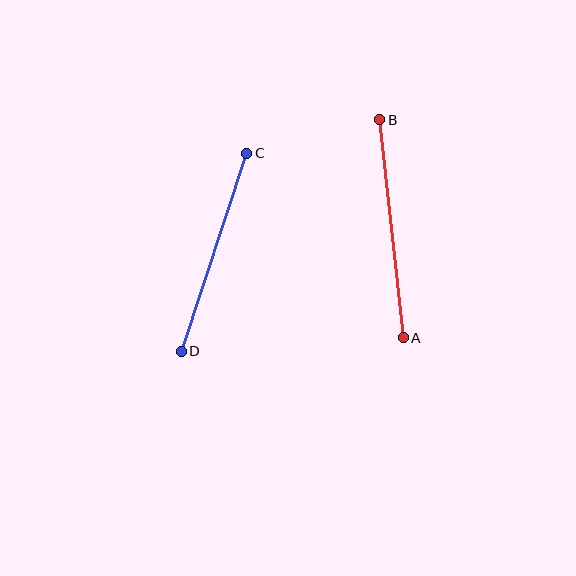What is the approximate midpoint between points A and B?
The midpoint is at approximately (391, 229) pixels.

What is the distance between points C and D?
The distance is approximately 208 pixels.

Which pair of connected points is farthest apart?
Points A and B are farthest apart.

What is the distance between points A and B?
The distance is approximately 219 pixels.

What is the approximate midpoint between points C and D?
The midpoint is at approximately (214, 252) pixels.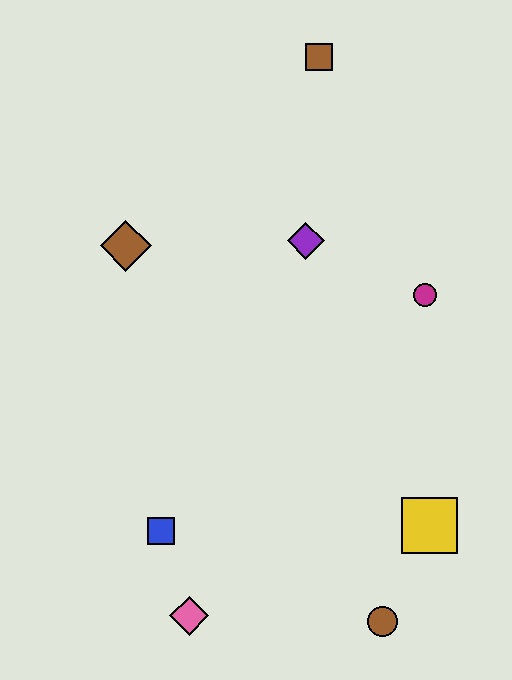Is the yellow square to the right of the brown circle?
Yes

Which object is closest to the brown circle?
The yellow square is closest to the brown circle.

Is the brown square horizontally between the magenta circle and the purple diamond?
Yes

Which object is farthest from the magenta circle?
The pink diamond is farthest from the magenta circle.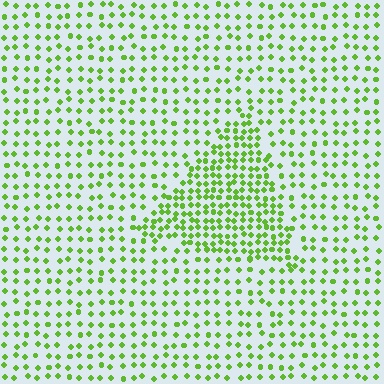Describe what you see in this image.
The image contains small lime elements arranged at two different densities. A triangle-shaped region is visible where the elements are more densely packed than the surrounding area.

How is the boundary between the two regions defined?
The boundary is defined by a change in element density (approximately 2.0x ratio). All elements are the same color, size, and shape.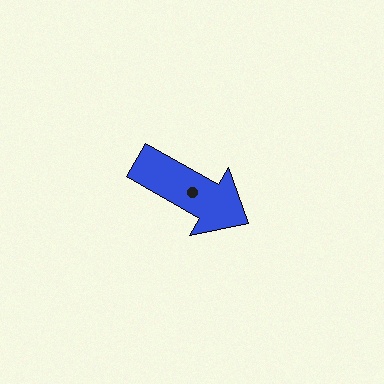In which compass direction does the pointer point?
Southeast.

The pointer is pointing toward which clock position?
Roughly 4 o'clock.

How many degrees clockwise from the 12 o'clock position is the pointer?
Approximately 120 degrees.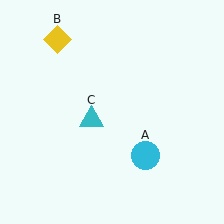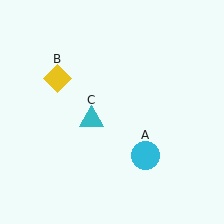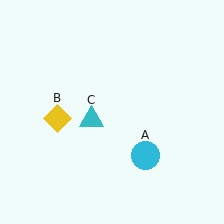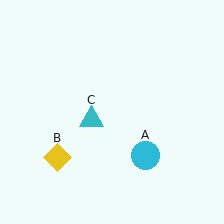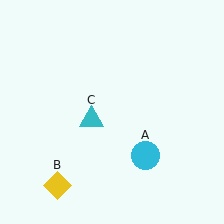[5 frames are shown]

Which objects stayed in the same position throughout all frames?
Cyan circle (object A) and cyan triangle (object C) remained stationary.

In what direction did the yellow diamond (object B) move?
The yellow diamond (object B) moved down.